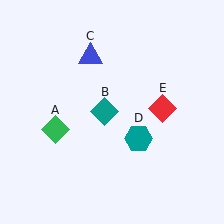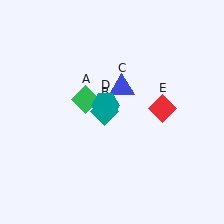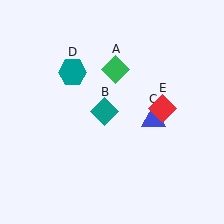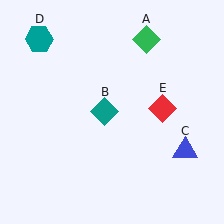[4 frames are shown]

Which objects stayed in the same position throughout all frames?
Teal diamond (object B) and red diamond (object E) remained stationary.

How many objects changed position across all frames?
3 objects changed position: green diamond (object A), blue triangle (object C), teal hexagon (object D).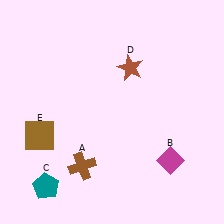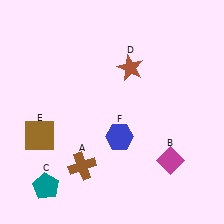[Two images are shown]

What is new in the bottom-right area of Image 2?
A blue hexagon (F) was added in the bottom-right area of Image 2.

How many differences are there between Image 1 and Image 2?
There is 1 difference between the two images.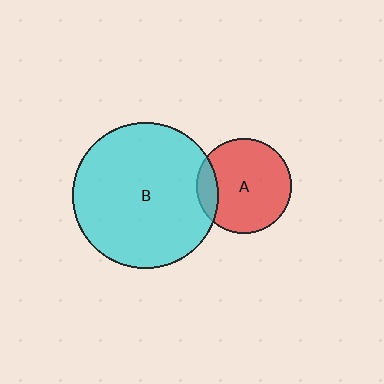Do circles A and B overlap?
Yes.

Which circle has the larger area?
Circle B (cyan).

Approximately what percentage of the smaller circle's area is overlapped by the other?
Approximately 15%.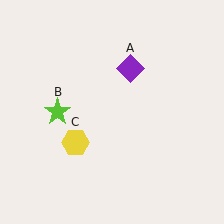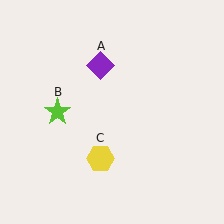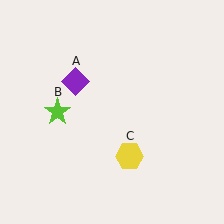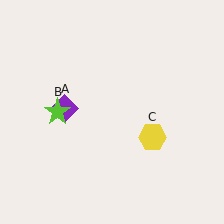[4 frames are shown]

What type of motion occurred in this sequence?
The purple diamond (object A), yellow hexagon (object C) rotated counterclockwise around the center of the scene.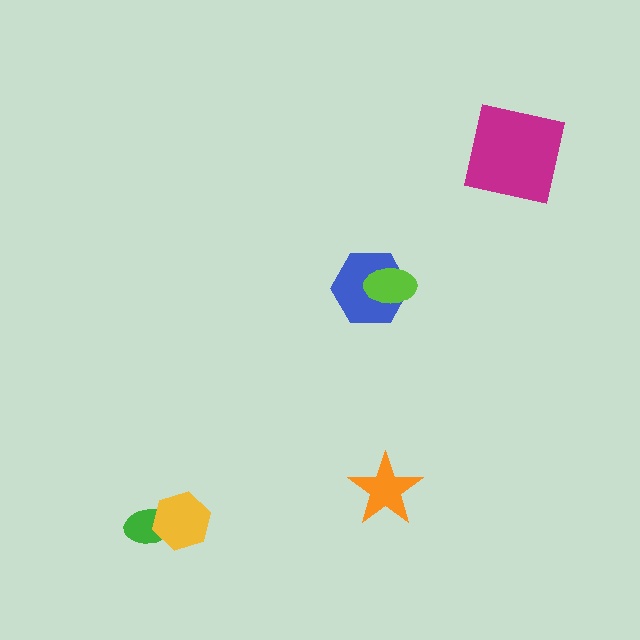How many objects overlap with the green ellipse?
1 object overlaps with the green ellipse.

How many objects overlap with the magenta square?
0 objects overlap with the magenta square.